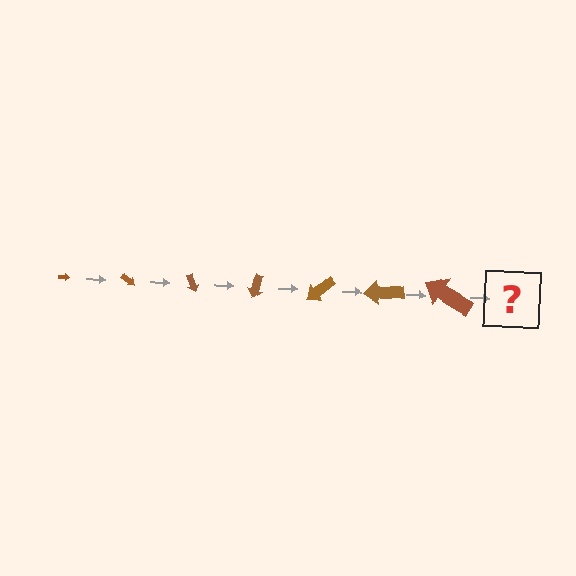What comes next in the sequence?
The next element should be an arrow, larger than the previous one and rotated 245 degrees from the start.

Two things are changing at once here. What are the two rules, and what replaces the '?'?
The two rules are that the arrow grows larger each step and it rotates 35 degrees each step. The '?' should be an arrow, larger than the previous one and rotated 245 degrees from the start.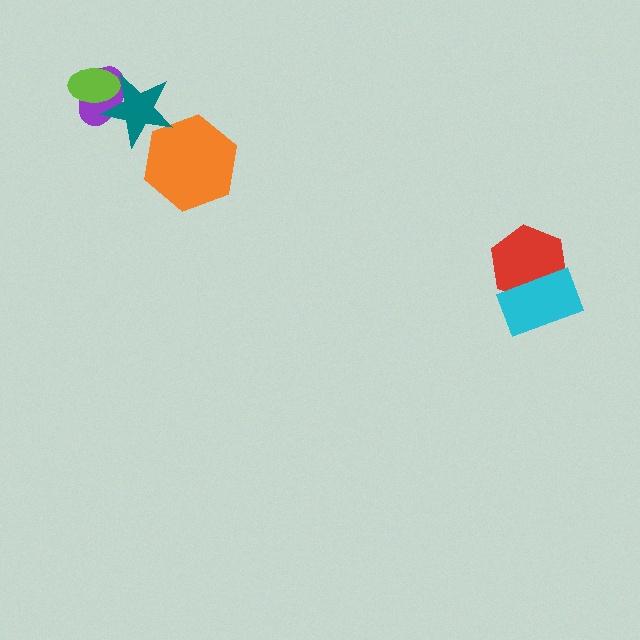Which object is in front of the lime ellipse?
The teal star is in front of the lime ellipse.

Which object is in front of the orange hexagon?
The teal star is in front of the orange hexagon.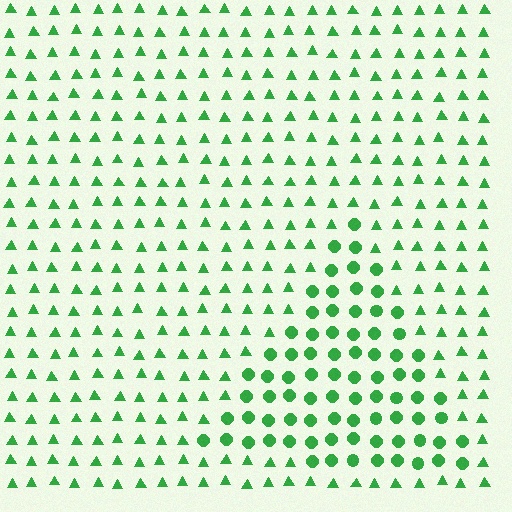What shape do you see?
I see a triangle.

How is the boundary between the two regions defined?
The boundary is defined by a change in element shape: circles inside vs. triangles outside. All elements share the same color and spacing.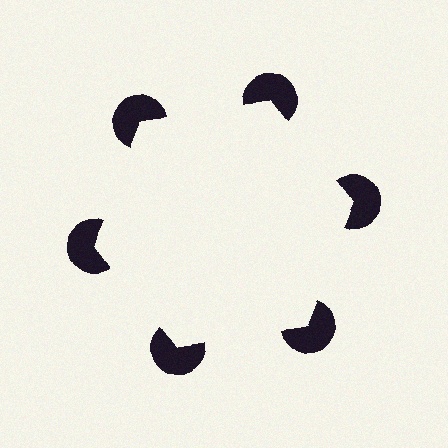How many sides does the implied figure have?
6 sides.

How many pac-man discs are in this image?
There are 6 — one at each vertex of the illusory hexagon.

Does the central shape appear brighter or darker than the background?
It typically appears slightly brighter than the background, even though no actual brightness change is drawn.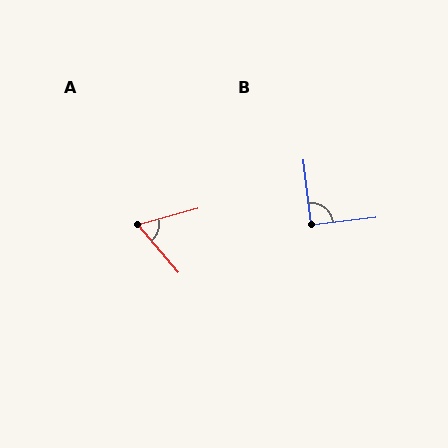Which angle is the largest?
B, at approximately 90 degrees.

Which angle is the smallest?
A, at approximately 65 degrees.